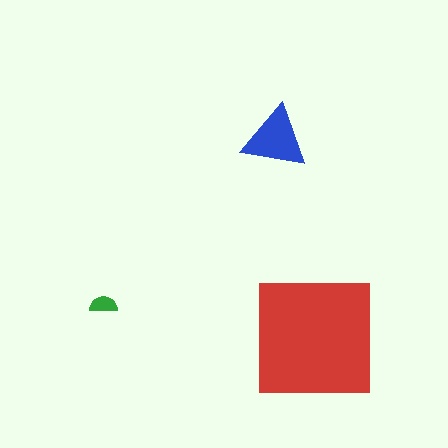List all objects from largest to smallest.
The red square, the blue triangle, the green semicircle.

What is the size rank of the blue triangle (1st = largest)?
2nd.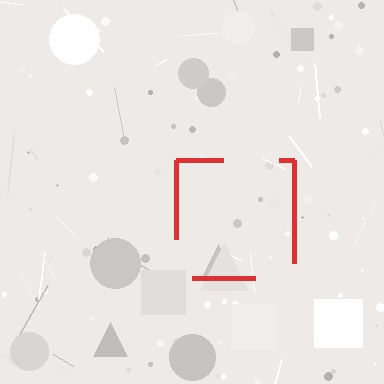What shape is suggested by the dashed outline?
The dashed outline suggests a square.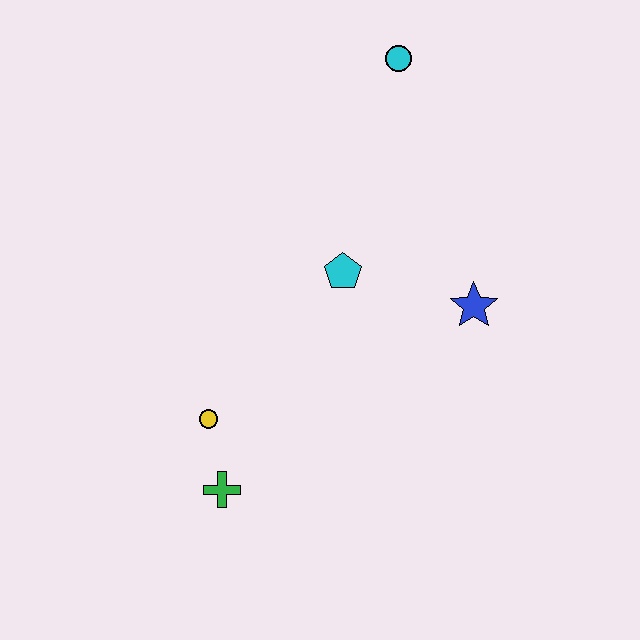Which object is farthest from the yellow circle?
The cyan circle is farthest from the yellow circle.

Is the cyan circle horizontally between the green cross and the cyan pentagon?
No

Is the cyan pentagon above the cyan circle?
No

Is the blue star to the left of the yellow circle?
No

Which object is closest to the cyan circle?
The cyan pentagon is closest to the cyan circle.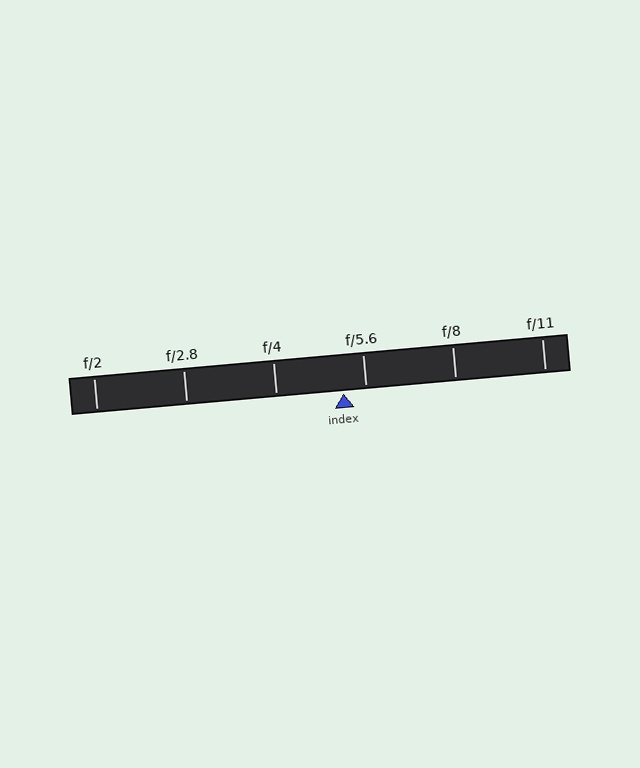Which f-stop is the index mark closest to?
The index mark is closest to f/5.6.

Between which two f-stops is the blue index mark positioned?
The index mark is between f/4 and f/5.6.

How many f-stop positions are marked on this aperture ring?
There are 6 f-stop positions marked.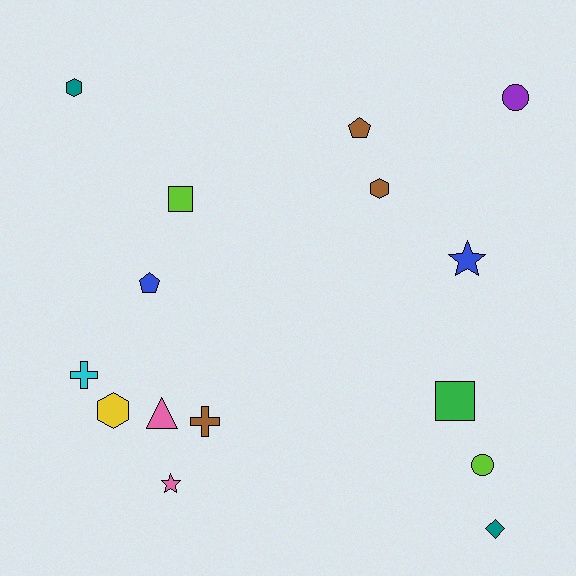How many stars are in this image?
There are 2 stars.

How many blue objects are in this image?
There are 2 blue objects.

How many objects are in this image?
There are 15 objects.